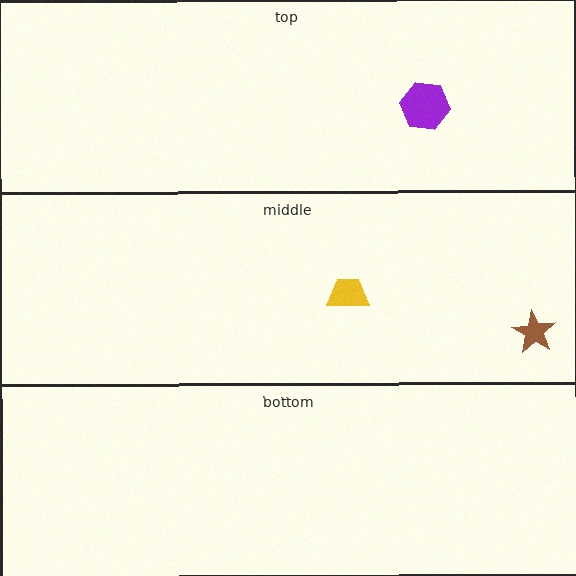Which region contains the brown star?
The middle region.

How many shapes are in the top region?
1.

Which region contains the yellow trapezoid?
The middle region.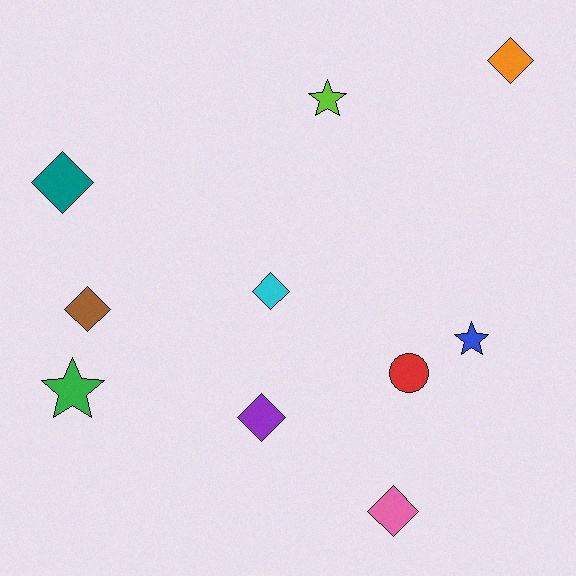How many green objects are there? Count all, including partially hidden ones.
There is 1 green object.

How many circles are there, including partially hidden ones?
There is 1 circle.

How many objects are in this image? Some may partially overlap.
There are 10 objects.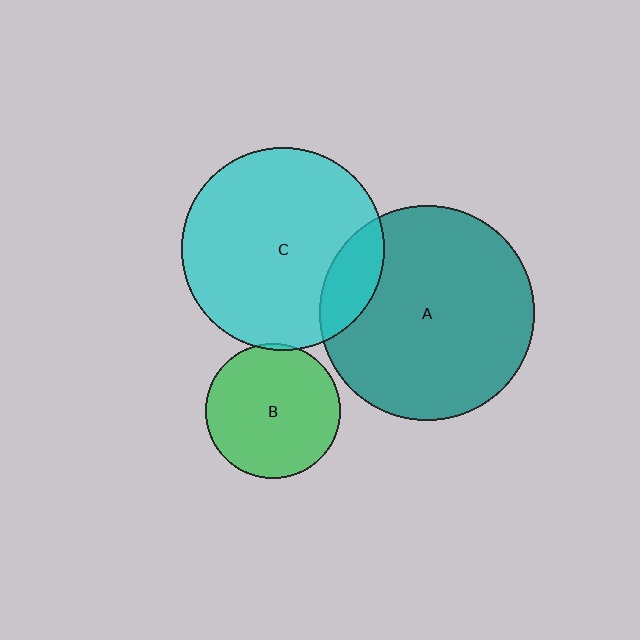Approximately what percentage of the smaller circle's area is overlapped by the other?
Approximately 15%.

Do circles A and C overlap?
Yes.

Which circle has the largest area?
Circle A (teal).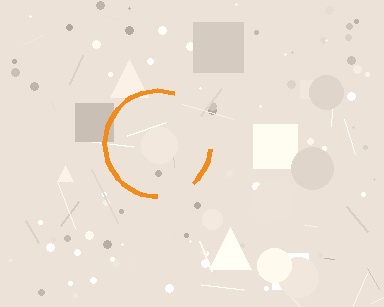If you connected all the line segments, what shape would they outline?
They would outline a circle.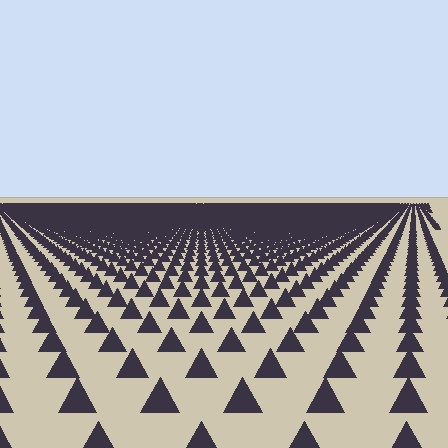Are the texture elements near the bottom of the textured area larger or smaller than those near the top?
Larger. Near the bottom, elements are closer to the viewer and appear at a bigger on-screen size.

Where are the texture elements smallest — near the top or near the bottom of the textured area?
Near the top.